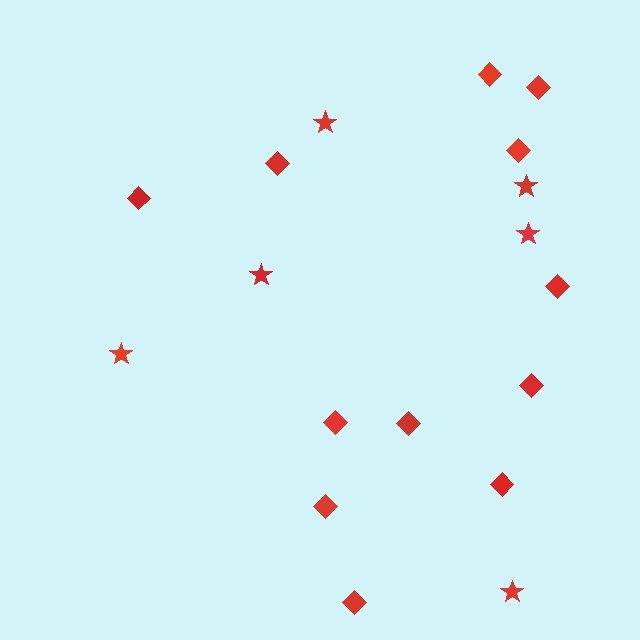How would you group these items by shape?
There are 2 groups: one group of stars (6) and one group of diamonds (12).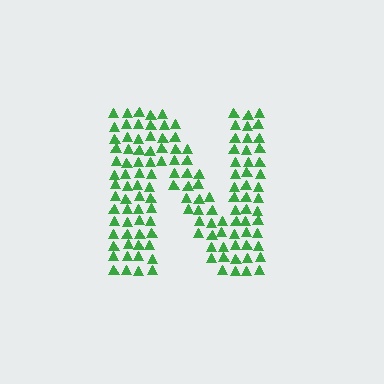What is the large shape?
The large shape is the letter N.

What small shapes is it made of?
It is made of small triangles.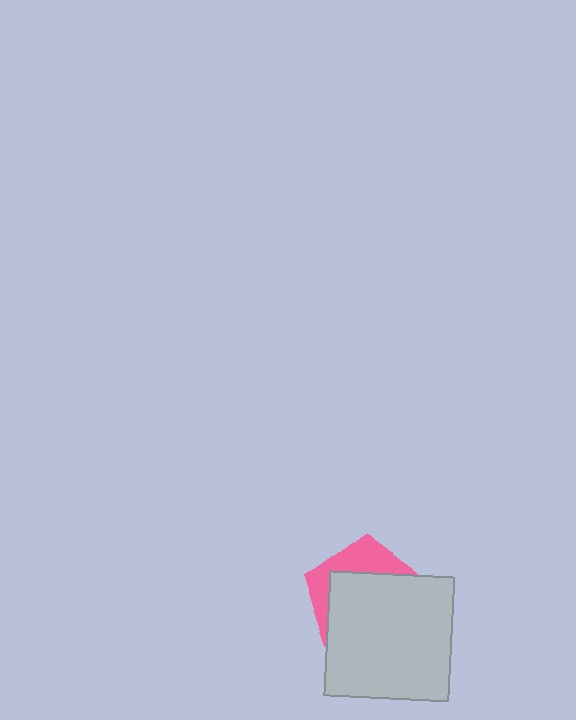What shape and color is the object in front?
The object in front is a light gray square.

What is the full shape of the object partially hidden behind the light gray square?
The partially hidden object is a pink pentagon.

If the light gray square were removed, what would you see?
You would see the complete pink pentagon.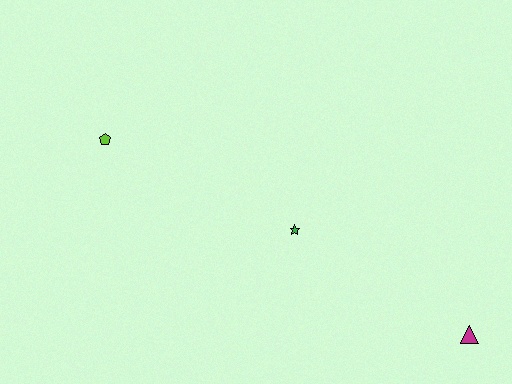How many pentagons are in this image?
There is 1 pentagon.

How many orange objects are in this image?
There are no orange objects.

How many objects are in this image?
There are 3 objects.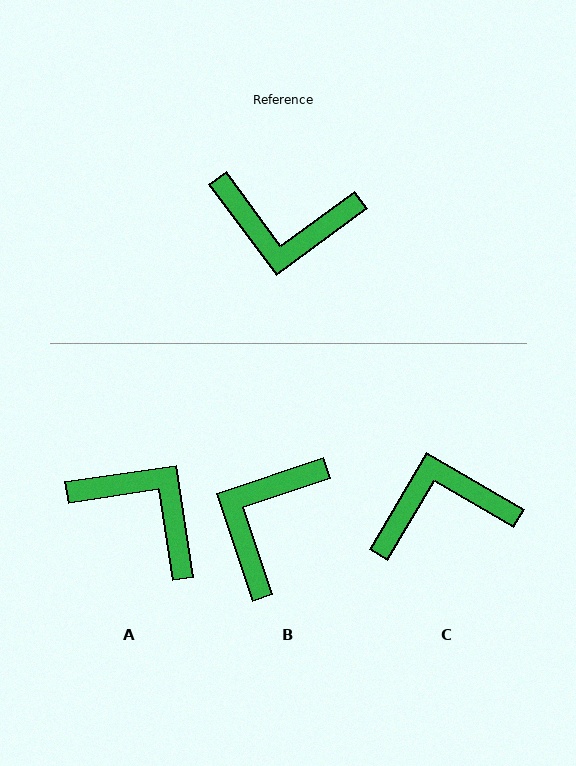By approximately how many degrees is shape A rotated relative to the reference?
Approximately 152 degrees counter-clockwise.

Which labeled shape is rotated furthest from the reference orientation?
C, about 157 degrees away.